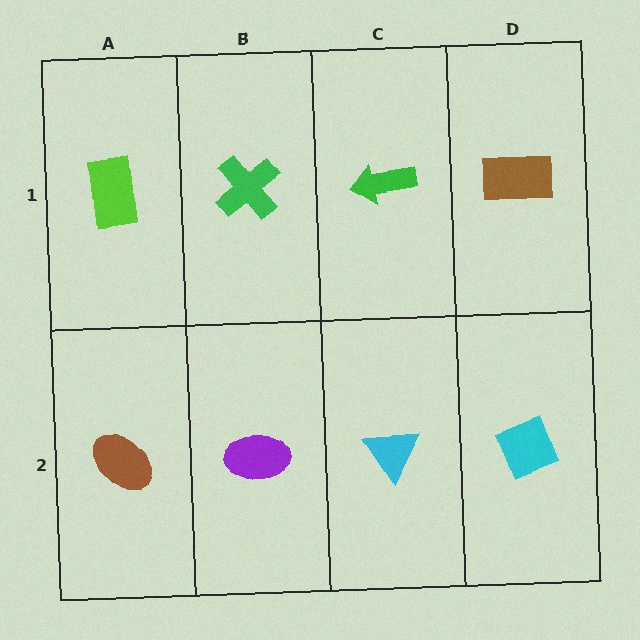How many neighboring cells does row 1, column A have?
2.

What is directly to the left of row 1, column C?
A green cross.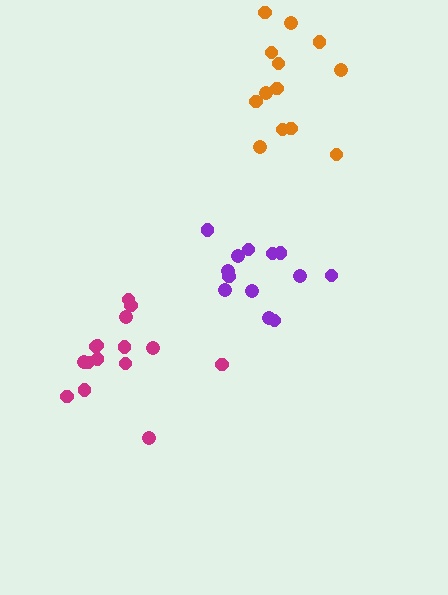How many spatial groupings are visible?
There are 3 spatial groupings.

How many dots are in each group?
Group 1: 15 dots, Group 2: 13 dots, Group 3: 13 dots (41 total).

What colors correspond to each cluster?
The clusters are colored: magenta, purple, orange.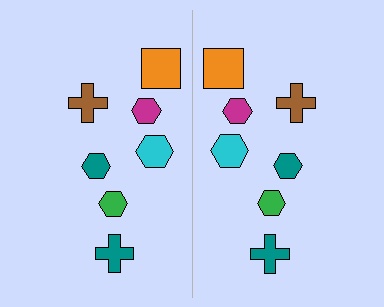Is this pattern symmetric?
Yes, this pattern has bilateral (reflection) symmetry.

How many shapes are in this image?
There are 14 shapes in this image.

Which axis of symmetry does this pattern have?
The pattern has a vertical axis of symmetry running through the center of the image.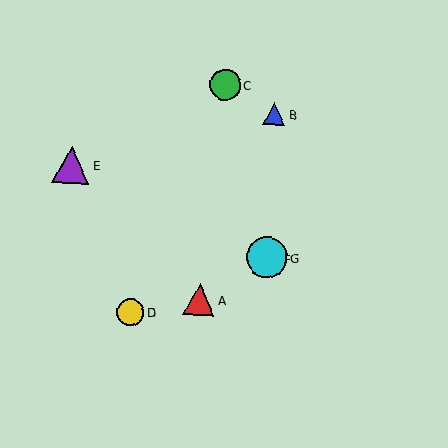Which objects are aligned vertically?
Objects B, F, G are aligned vertically.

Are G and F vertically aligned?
Yes, both are at x≈267.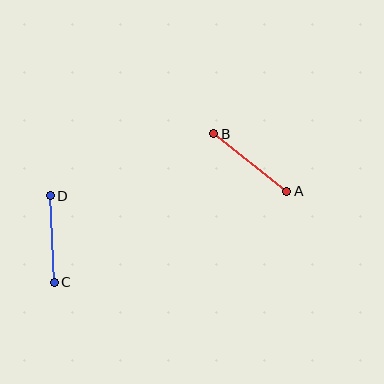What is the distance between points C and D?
The distance is approximately 87 pixels.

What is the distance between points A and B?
The distance is approximately 93 pixels.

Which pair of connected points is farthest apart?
Points A and B are farthest apart.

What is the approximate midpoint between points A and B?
The midpoint is at approximately (250, 162) pixels.